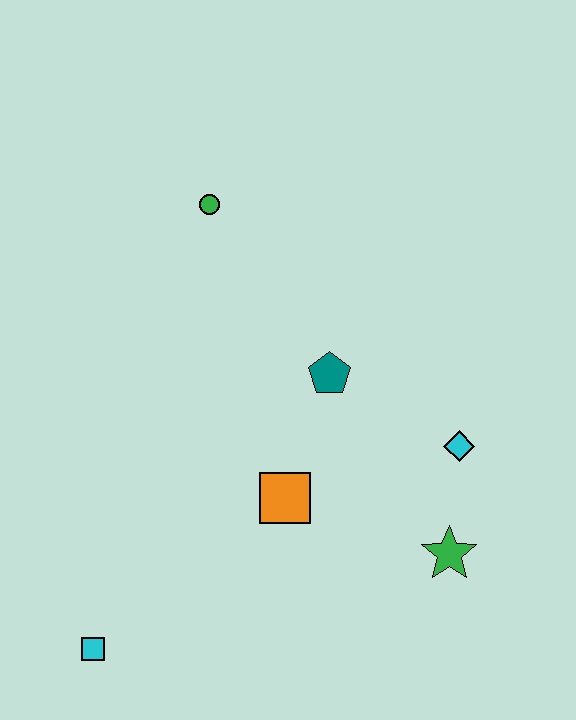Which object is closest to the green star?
The cyan diamond is closest to the green star.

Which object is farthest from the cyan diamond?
The cyan square is farthest from the cyan diamond.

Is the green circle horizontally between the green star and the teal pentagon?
No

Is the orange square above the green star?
Yes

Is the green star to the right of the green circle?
Yes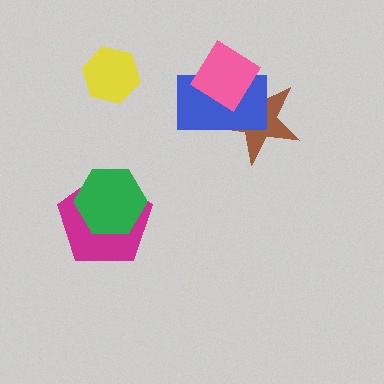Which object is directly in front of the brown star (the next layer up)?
The blue rectangle is directly in front of the brown star.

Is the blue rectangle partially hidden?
Yes, it is partially covered by another shape.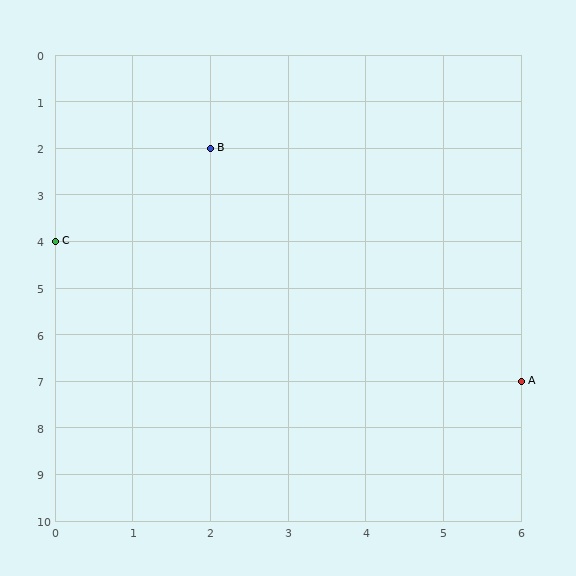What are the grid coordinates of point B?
Point B is at grid coordinates (2, 2).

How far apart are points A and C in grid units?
Points A and C are 6 columns and 3 rows apart (about 6.7 grid units diagonally).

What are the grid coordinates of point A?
Point A is at grid coordinates (6, 7).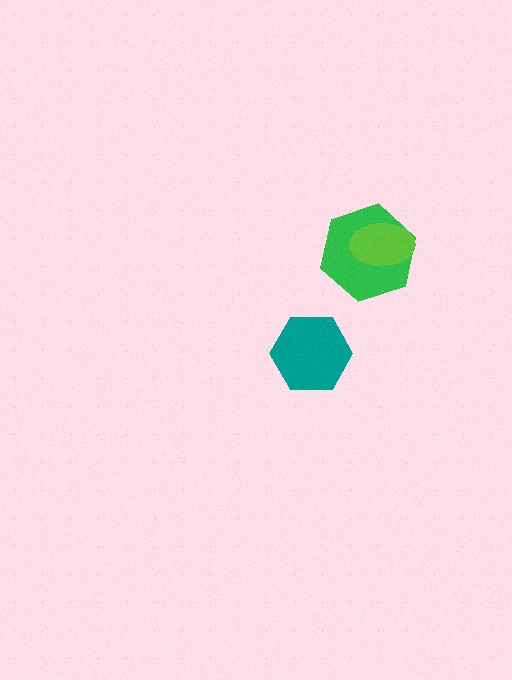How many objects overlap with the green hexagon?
1 object overlaps with the green hexagon.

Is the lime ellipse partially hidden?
No, no other shape covers it.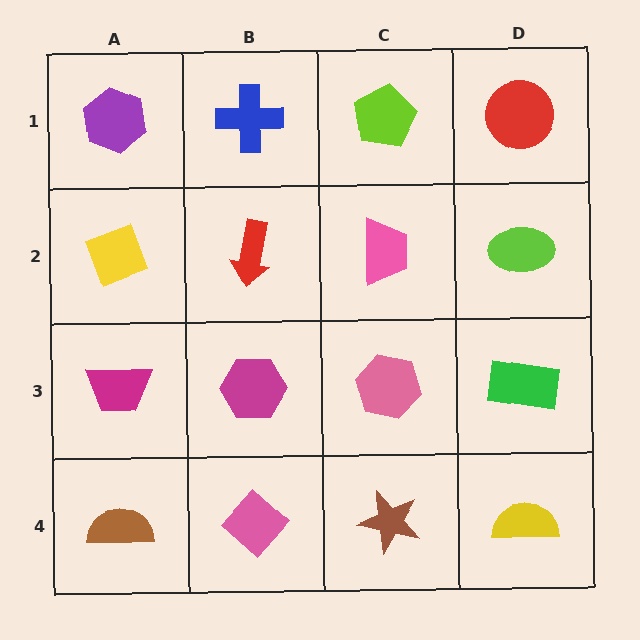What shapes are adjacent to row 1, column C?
A pink trapezoid (row 2, column C), a blue cross (row 1, column B), a red circle (row 1, column D).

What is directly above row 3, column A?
A yellow diamond.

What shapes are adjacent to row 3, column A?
A yellow diamond (row 2, column A), a brown semicircle (row 4, column A), a magenta hexagon (row 3, column B).